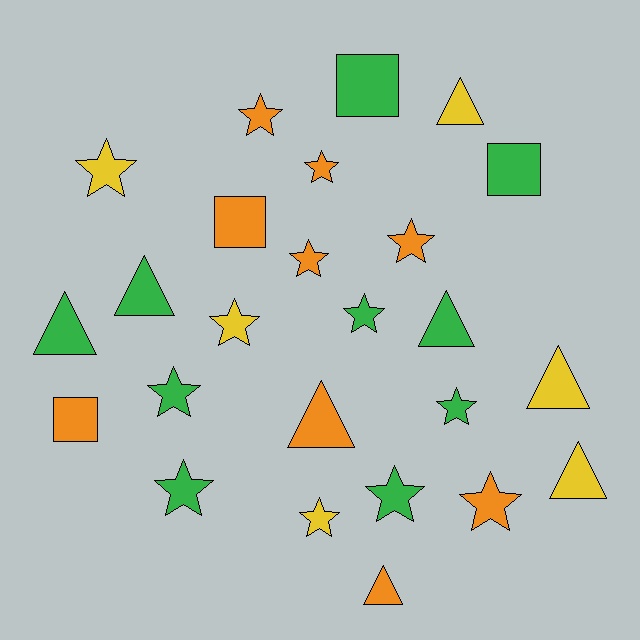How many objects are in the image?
There are 25 objects.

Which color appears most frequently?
Green, with 10 objects.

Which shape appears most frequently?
Star, with 13 objects.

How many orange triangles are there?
There are 2 orange triangles.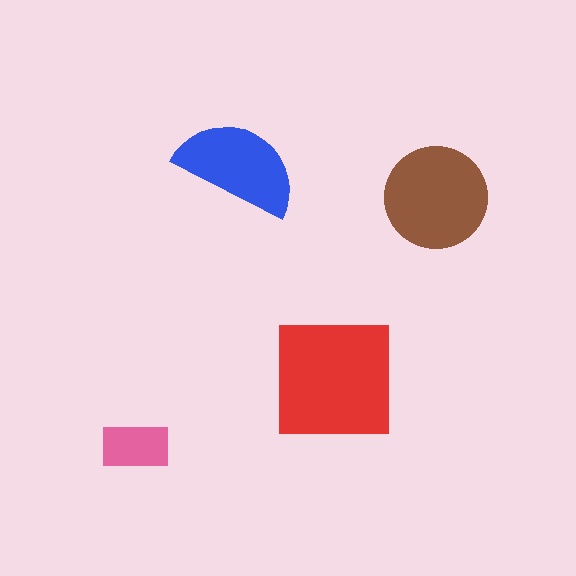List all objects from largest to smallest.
The red square, the brown circle, the blue semicircle, the pink rectangle.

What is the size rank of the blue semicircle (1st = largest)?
3rd.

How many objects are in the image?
There are 4 objects in the image.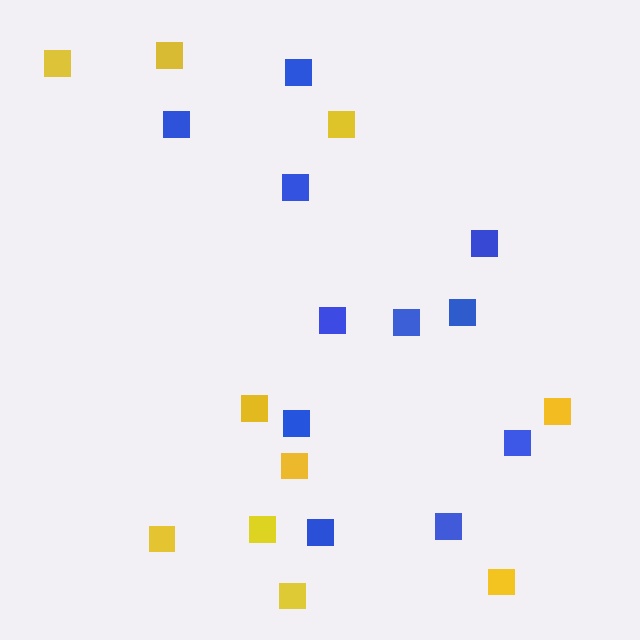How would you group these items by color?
There are 2 groups: one group of yellow squares (10) and one group of blue squares (11).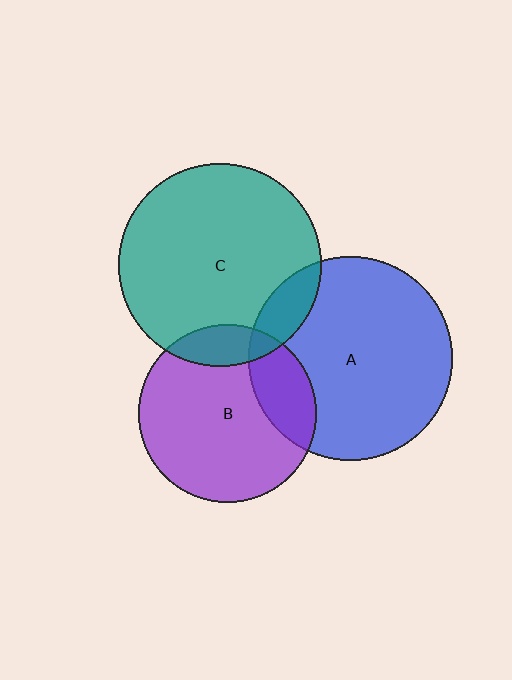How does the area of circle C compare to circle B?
Approximately 1.3 times.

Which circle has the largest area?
Circle A (blue).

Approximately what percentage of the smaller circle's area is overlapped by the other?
Approximately 15%.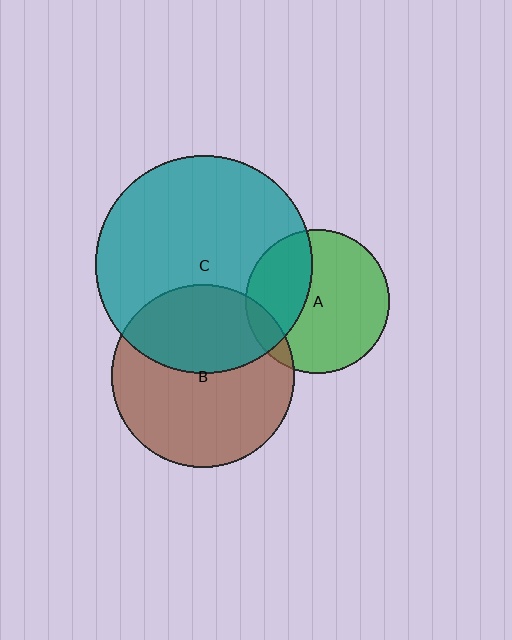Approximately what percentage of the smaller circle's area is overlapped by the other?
Approximately 10%.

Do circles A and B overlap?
Yes.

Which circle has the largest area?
Circle C (teal).